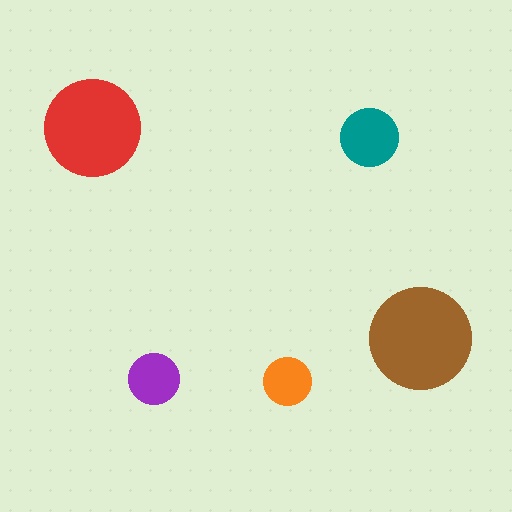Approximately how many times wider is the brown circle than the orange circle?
About 2 times wider.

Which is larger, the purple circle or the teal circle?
The teal one.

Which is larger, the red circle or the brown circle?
The brown one.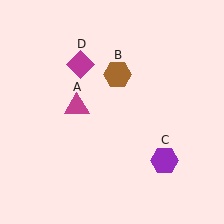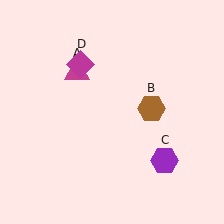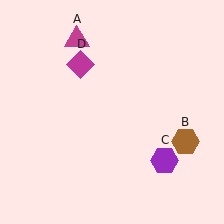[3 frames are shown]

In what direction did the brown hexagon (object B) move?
The brown hexagon (object B) moved down and to the right.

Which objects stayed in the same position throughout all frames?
Purple hexagon (object C) and magenta diamond (object D) remained stationary.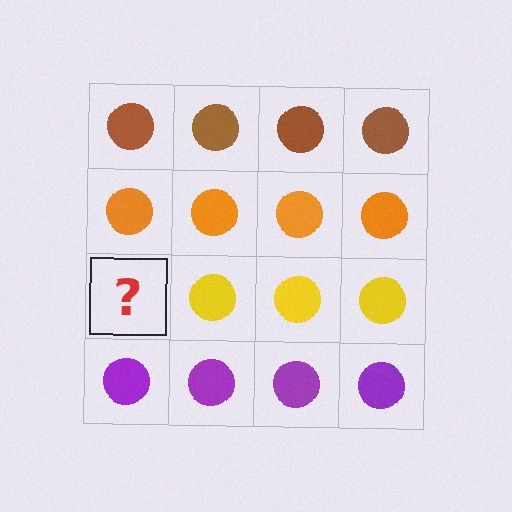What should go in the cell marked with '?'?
The missing cell should contain a yellow circle.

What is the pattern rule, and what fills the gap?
The rule is that each row has a consistent color. The gap should be filled with a yellow circle.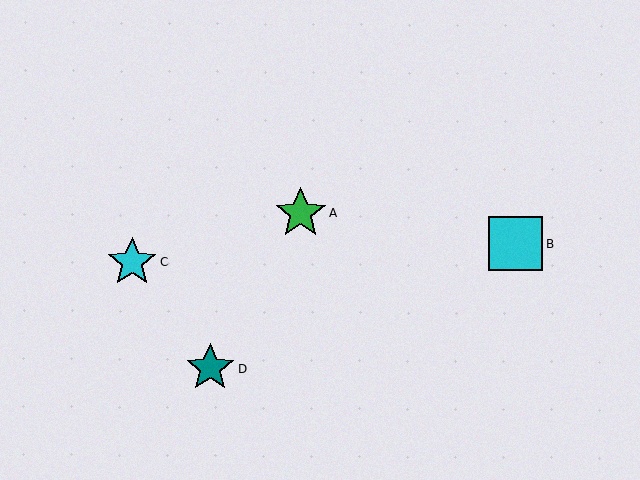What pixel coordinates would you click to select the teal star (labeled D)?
Click at (211, 368) to select the teal star D.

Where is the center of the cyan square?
The center of the cyan square is at (516, 244).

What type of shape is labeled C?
Shape C is a cyan star.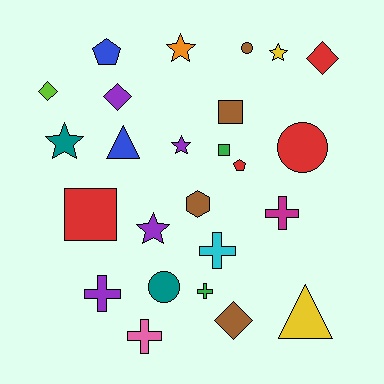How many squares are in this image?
There are 3 squares.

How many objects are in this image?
There are 25 objects.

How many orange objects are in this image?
There is 1 orange object.